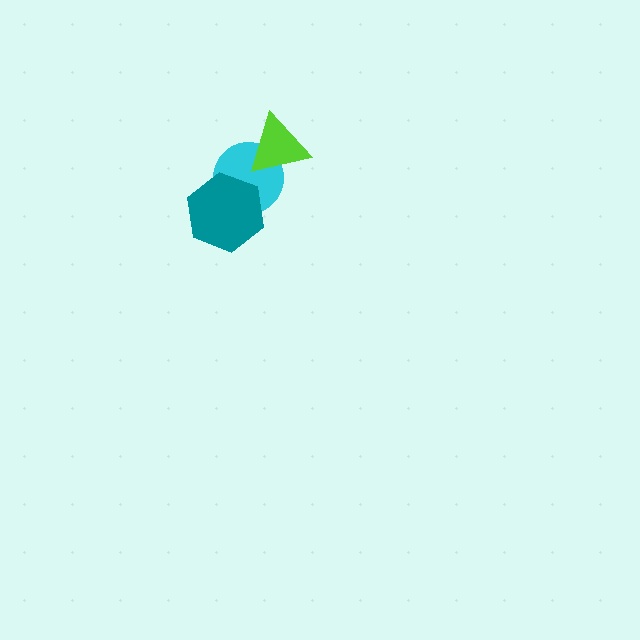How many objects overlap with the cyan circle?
2 objects overlap with the cyan circle.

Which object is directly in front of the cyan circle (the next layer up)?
The lime triangle is directly in front of the cyan circle.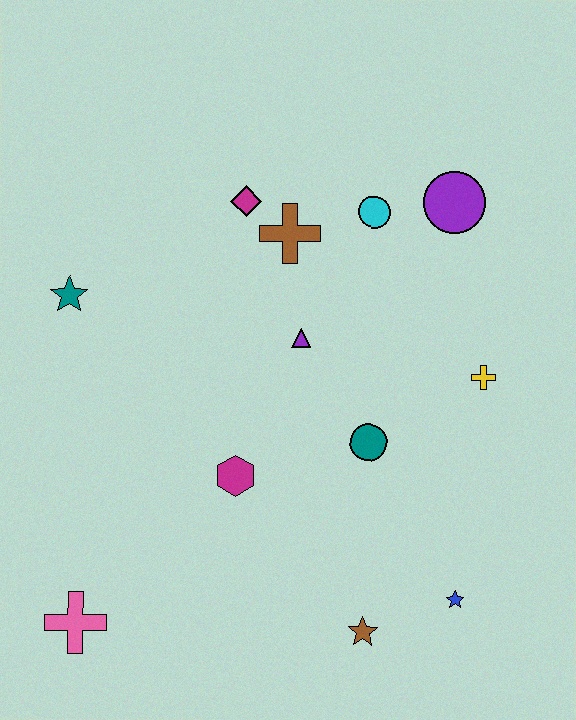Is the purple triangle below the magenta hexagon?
No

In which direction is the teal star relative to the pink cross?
The teal star is above the pink cross.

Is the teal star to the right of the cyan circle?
No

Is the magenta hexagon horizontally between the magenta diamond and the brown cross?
No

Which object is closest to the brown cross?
The magenta diamond is closest to the brown cross.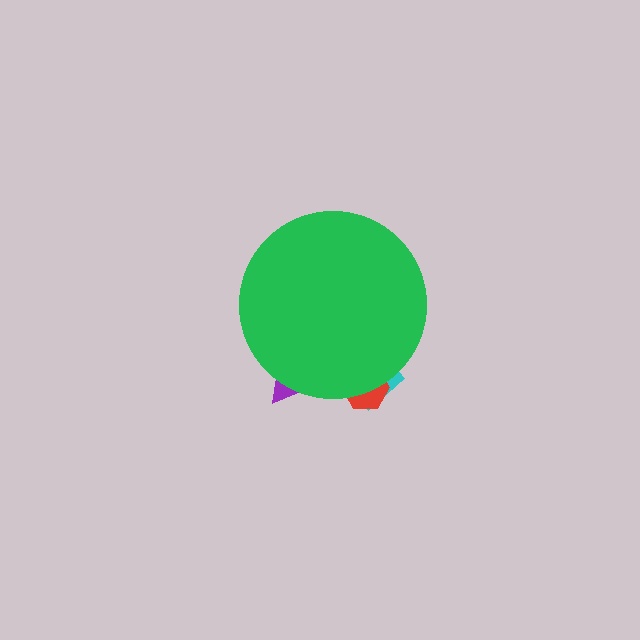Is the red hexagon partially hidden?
Yes, the red hexagon is partially hidden behind the green circle.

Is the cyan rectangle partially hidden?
Yes, the cyan rectangle is partially hidden behind the green circle.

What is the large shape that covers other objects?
A green circle.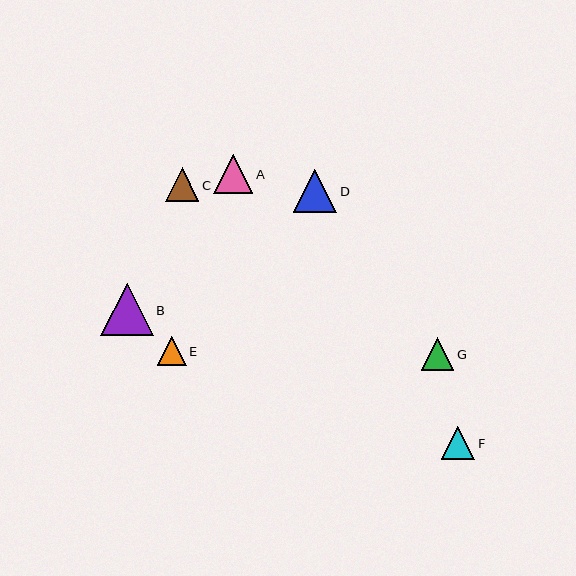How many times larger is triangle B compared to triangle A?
Triangle B is approximately 1.3 times the size of triangle A.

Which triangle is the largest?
Triangle B is the largest with a size of approximately 52 pixels.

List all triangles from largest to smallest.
From largest to smallest: B, D, A, C, F, G, E.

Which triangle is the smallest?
Triangle E is the smallest with a size of approximately 29 pixels.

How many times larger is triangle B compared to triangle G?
Triangle B is approximately 1.6 times the size of triangle G.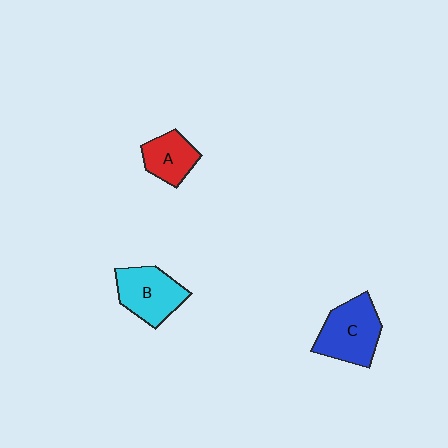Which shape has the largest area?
Shape C (blue).